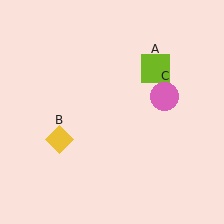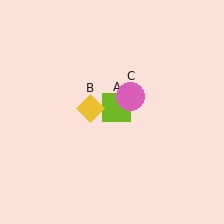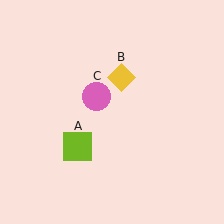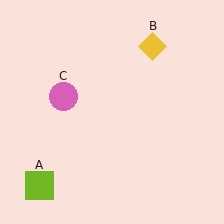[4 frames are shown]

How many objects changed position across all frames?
3 objects changed position: lime square (object A), yellow diamond (object B), pink circle (object C).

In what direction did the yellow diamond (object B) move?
The yellow diamond (object B) moved up and to the right.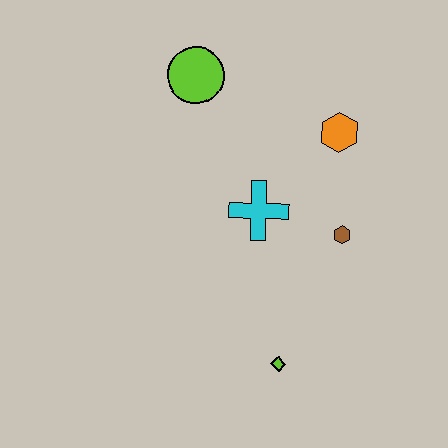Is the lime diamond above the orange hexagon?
No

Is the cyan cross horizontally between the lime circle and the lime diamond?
Yes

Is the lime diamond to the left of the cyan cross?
No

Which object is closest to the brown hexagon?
The cyan cross is closest to the brown hexagon.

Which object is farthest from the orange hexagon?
The lime diamond is farthest from the orange hexagon.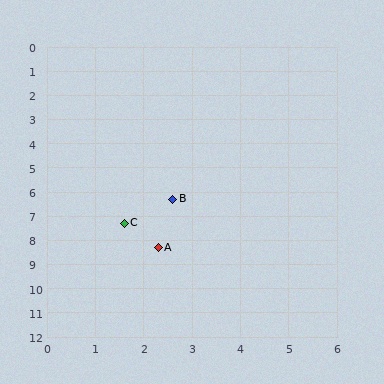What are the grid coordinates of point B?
Point B is at approximately (2.6, 6.3).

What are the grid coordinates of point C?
Point C is at approximately (1.6, 7.3).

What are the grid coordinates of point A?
Point A is at approximately (2.3, 8.3).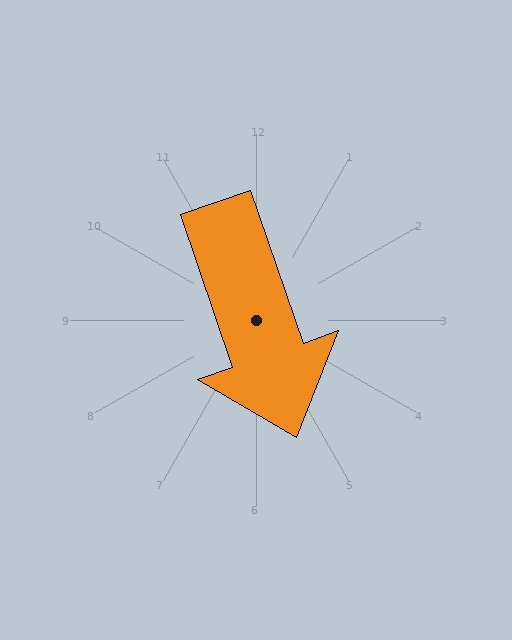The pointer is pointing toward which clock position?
Roughly 5 o'clock.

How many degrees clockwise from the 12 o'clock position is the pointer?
Approximately 161 degrees.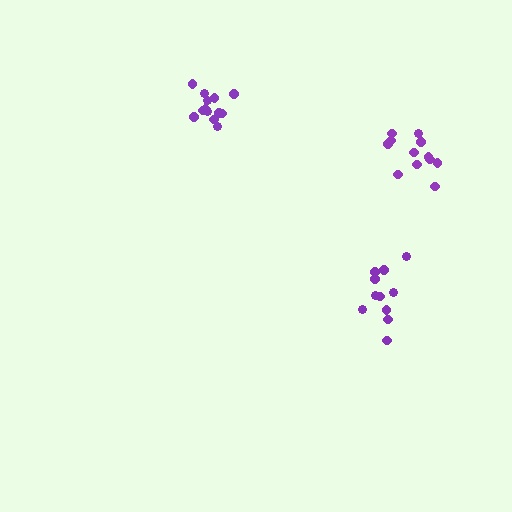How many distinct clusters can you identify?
There are 3 distinct clusters.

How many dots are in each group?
Group 1: 12 dots, Group 2: 13 dots, Group 3: 11 dots (36 total).